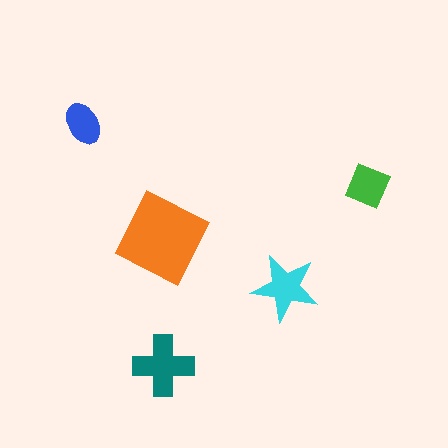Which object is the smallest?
The blue ellipse.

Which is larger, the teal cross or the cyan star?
The teal cross.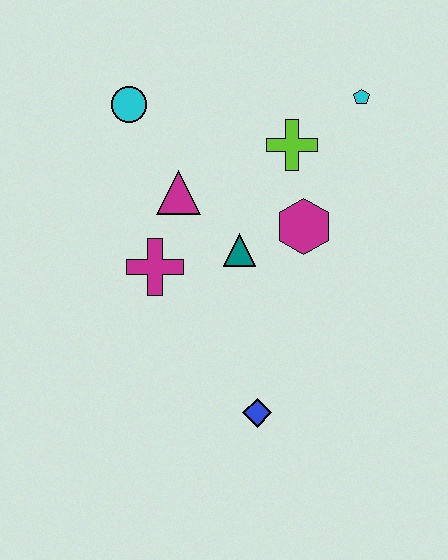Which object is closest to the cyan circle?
The magenta triangle is closest to the cyan circle.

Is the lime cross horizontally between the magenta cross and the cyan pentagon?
Yes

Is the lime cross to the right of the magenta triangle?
Yes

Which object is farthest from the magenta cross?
The cyan pentagon is farthest from the magenta cross.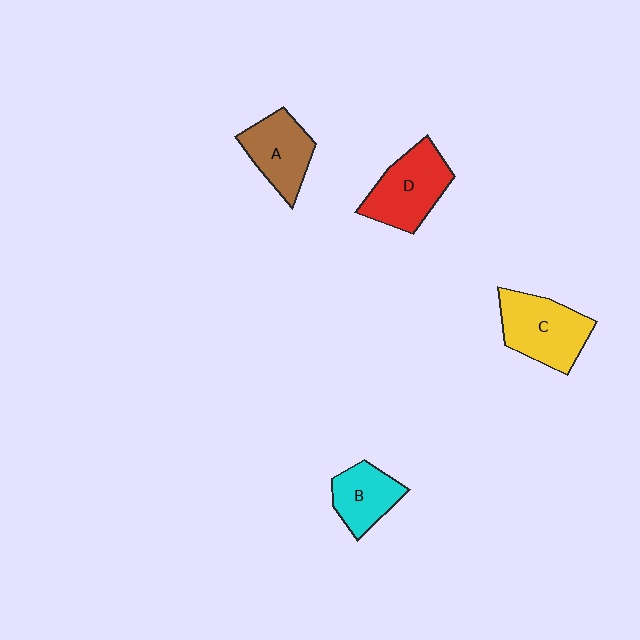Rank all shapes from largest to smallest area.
From largest to smallest: C (yellow), D (red), A (brown), B (cyan).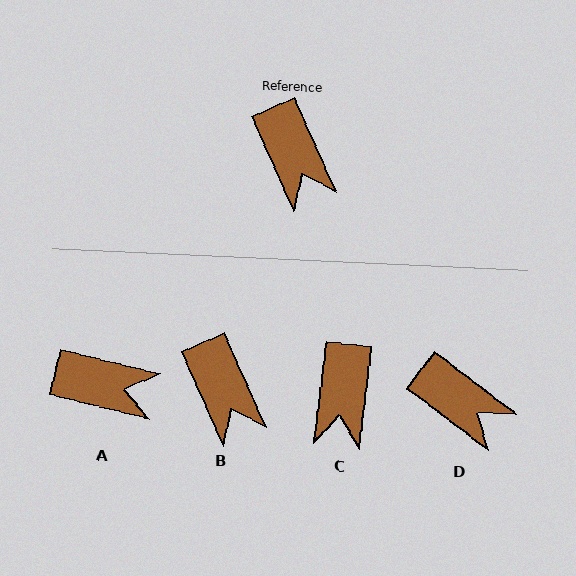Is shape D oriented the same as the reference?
No, it is off by about 29 degrees.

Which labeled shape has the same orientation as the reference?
B.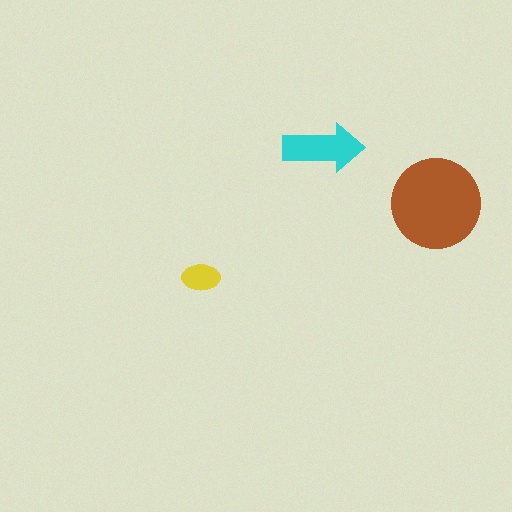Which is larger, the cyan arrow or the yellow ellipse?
The cyan arrow.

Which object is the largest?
The brown circle.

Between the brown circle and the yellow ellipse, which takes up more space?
The brown circle.